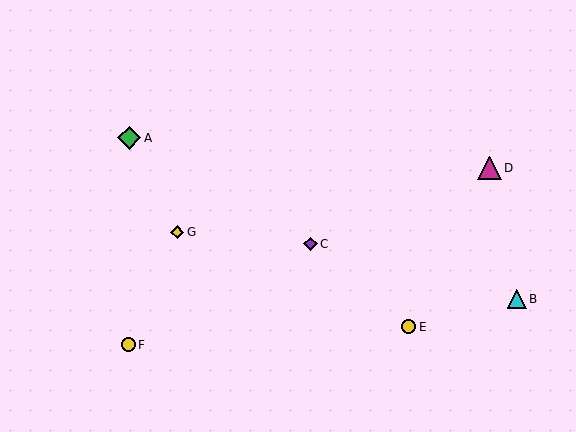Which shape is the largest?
The magenta triangle (labeled D) is the largest.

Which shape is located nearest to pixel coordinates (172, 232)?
The yellow diamond (labeled G) at (177, 232) is nearest to that location.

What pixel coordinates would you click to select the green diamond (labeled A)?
Click at (129, 138) to select the green diamond A.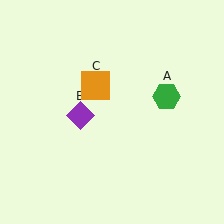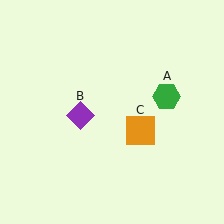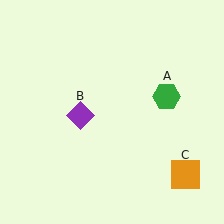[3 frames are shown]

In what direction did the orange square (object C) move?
The orange square (object C) moved down and to the right.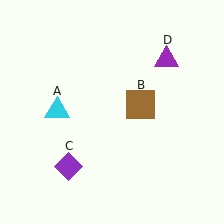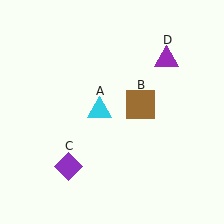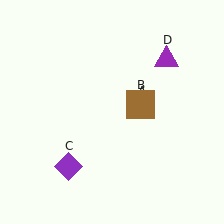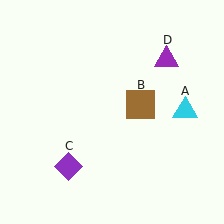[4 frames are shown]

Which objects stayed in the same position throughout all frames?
Brown square (object B) and purple diamond (object C) and purple triangle (object D) remained stationary.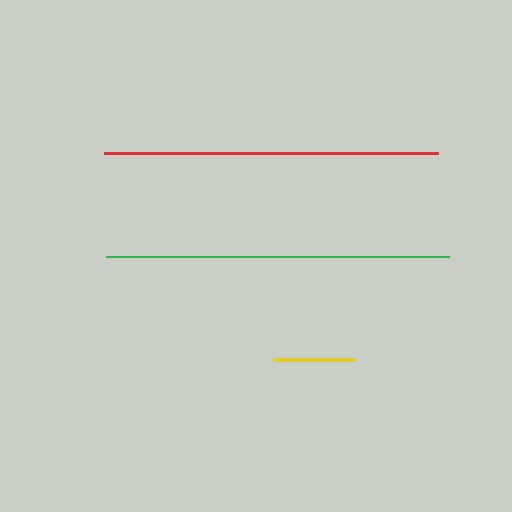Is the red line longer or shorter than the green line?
The green line is longer than the red line.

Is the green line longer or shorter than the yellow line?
The green line is longer than the yellow line.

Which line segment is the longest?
The green line is the longest at approximately 343 pixels.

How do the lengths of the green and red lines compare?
The green and red lines are approximately the same length.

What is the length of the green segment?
The green segment is approximately 343 pixels long.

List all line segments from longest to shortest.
From longest to shortest: green, red, yellow.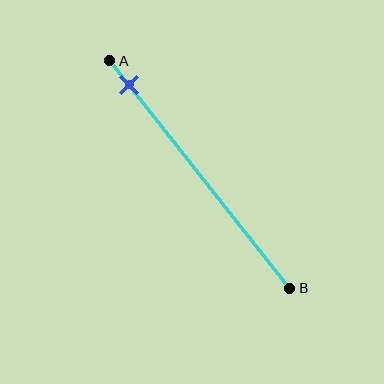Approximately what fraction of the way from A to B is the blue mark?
The blue mark is approximately 10% of the way from A to B.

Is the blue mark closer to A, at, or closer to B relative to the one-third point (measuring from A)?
The blue mark is closer to point A than the one-third point of segment AB.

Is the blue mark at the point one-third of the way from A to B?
No, the mark is at about 10% from A, not at the 33% one-third point.